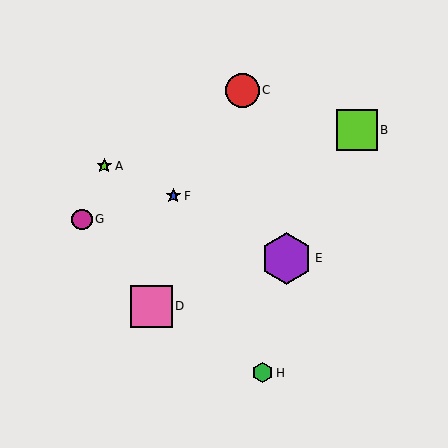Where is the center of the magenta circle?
The center of the magenta circle is at (82, 219).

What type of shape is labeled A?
Shape A is a lime star.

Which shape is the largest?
The purple hexagon (labeled E) is the largest.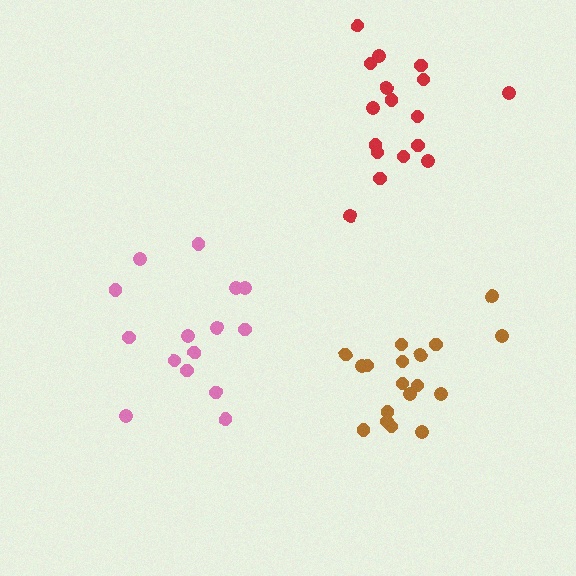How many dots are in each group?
Group 1: 18 dots, Group 2: 15 dots, Group 3: 17 dots (50 total).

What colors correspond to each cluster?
The clusters are colored: brown, pink, red.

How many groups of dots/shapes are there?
There are 3 groups.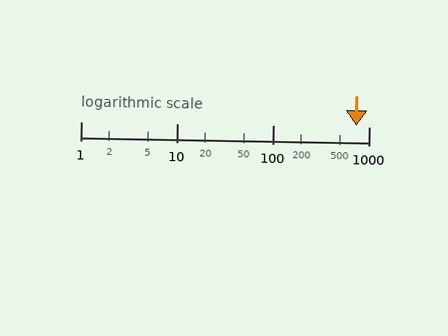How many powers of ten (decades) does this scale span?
The scale spans 3 decades, from 1 to 1000.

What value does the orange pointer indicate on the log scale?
The pointer indicates approximately 740.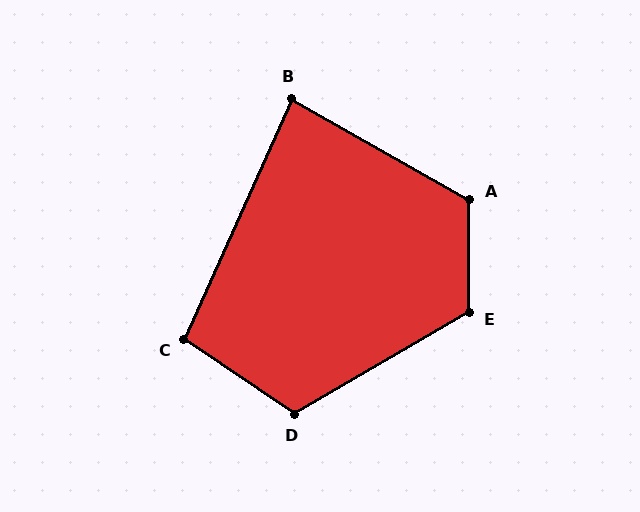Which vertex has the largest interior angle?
E, at approximately 120 degrees.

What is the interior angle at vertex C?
Approximately 100 degrees (obtuse).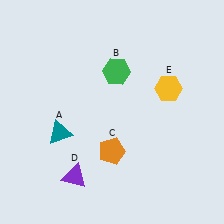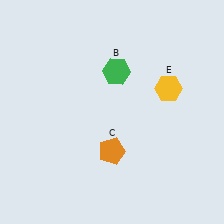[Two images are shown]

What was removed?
The teal triangle (A), the purple triangle (D) were removed in Image 2.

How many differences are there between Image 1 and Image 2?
There are 2 differences between the two images.